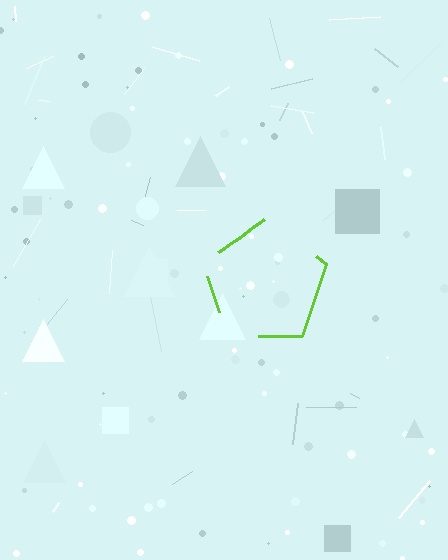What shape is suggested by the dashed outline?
The dashed outline suggests a pentagon.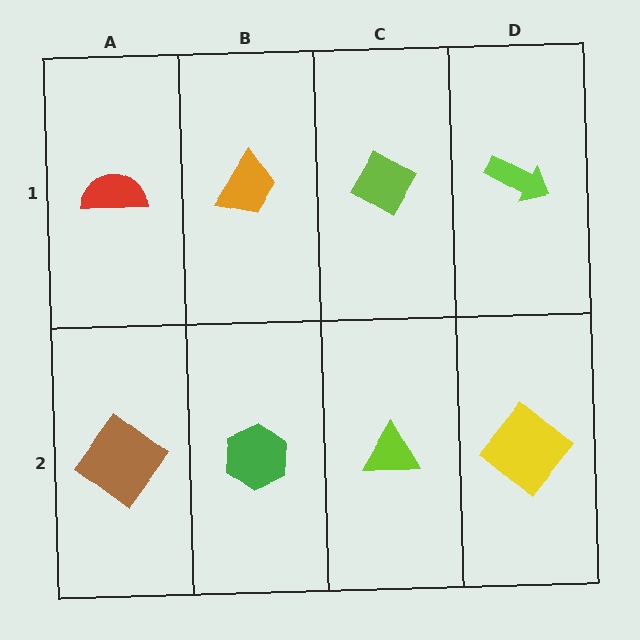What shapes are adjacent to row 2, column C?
A lime diamond (row 1, column C), a green hexagon (row 2, column B), a yellow diamond (row 2, column D).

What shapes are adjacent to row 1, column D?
A yellow diamond (row 2, column D), a lime diamond (row 1, column C).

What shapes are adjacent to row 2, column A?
A red semicircle (row 1, column A), a green hexagon (row 2, column B).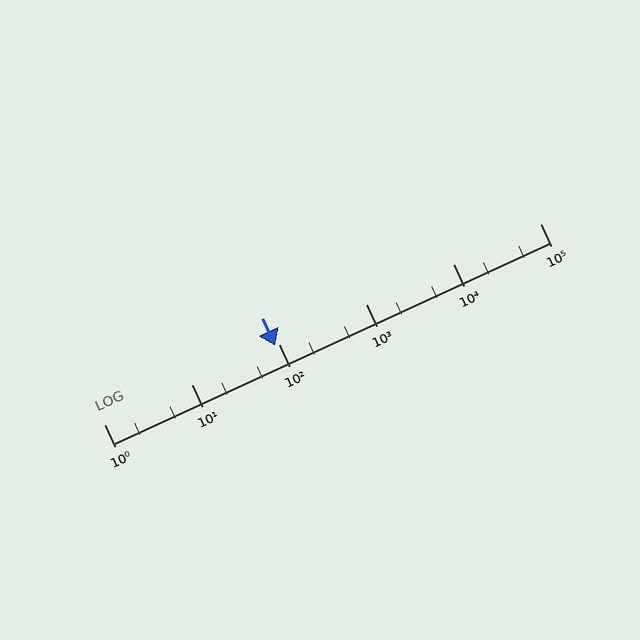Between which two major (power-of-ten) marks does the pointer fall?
The pointer is between 10 and 100.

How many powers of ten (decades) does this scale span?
The scale spans 5 decades, from 1 to 100000.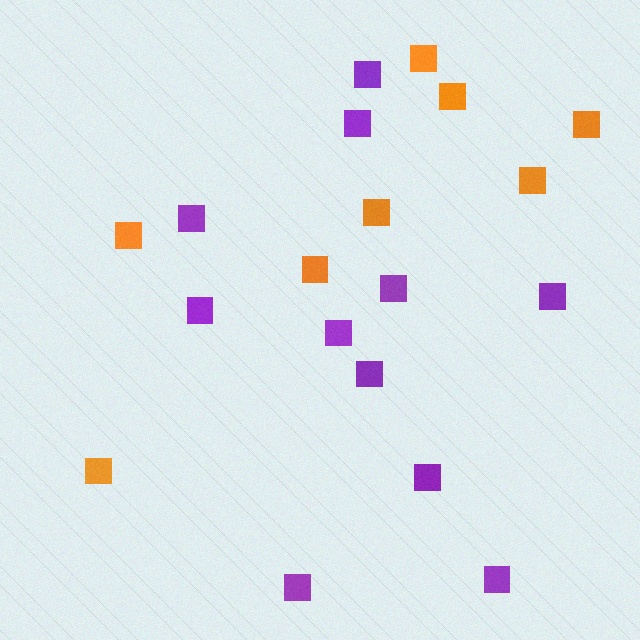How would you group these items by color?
There are 2 groups: one group of orange squares (8) and one group of purple squares (11).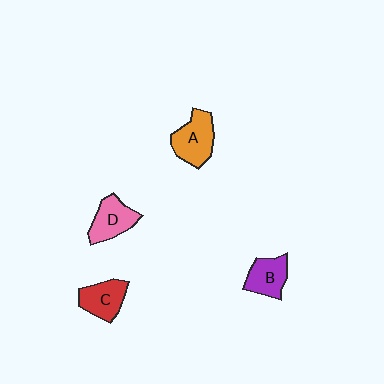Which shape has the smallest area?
Shape B (purple).